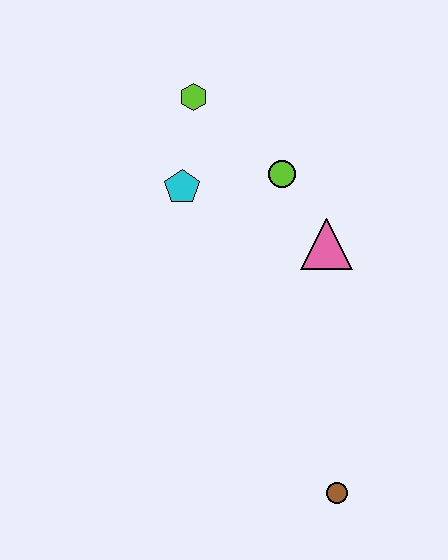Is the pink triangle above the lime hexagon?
No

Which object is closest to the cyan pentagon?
The lime hexagon is closest to the cyan pentagon.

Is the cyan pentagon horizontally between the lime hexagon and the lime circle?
No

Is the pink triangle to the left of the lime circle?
No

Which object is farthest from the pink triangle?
The brown circle is farthest from the pink triangle.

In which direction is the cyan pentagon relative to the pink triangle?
The cyan pentagon is to the left of the pink triangle.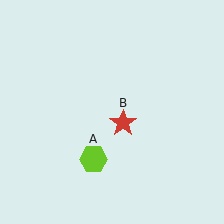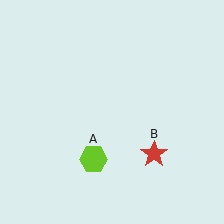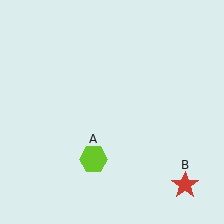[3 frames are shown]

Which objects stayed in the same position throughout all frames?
Lime hexagon (object A) remained stationary.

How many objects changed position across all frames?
1 object changed position: red star (object B).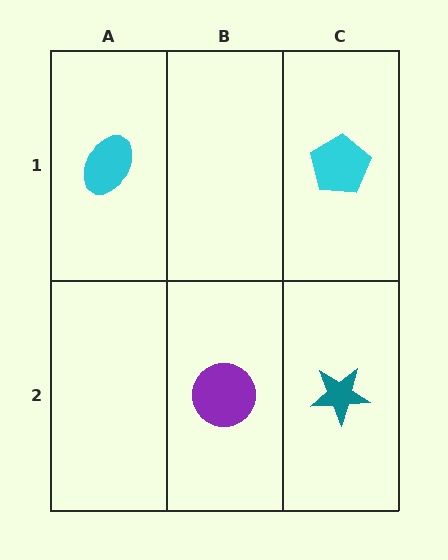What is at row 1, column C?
A cyan pentagon.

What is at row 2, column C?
A teal star.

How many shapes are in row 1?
2 shapes.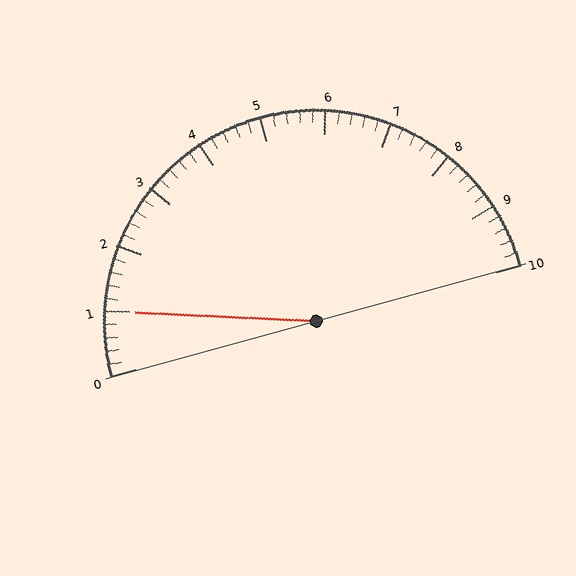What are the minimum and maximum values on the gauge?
The gauge ranges from 0 to 10.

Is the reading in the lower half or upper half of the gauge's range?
The reading is in the lower half of the range (0 to 10).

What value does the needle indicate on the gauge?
The needle indicates approximately 1.0.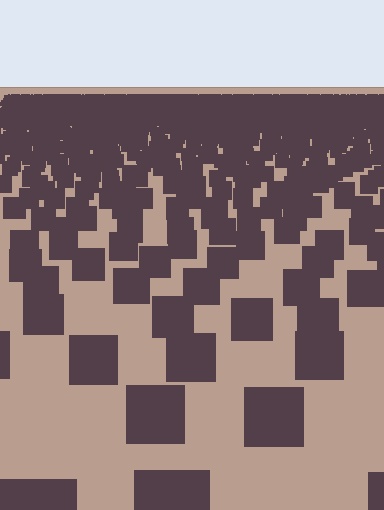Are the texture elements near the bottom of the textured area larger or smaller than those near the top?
Larger. Near the bottom, elements are closer to the viewer and appear at a bigger on-screen size.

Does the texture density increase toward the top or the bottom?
Density increases toward the top.